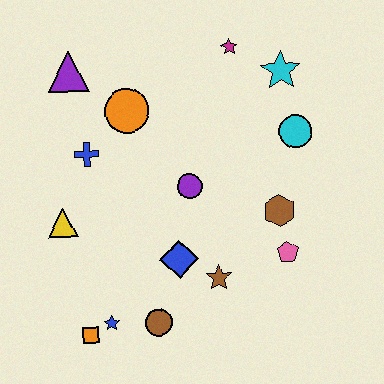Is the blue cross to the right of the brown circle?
No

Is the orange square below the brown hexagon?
Yes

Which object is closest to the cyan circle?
The cyan star is closest to the cyan circle.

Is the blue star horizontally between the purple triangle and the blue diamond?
Yes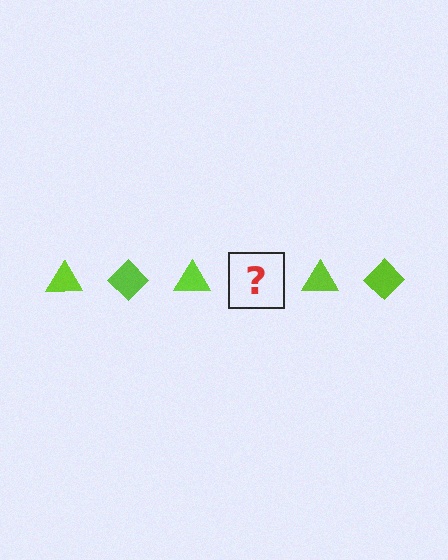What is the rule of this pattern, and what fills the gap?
The rule is that the pattern cycles through triangle, diamond shapes in lime. The gap should be filled with a lime diamond.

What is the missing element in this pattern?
The missing element is a lime diamond.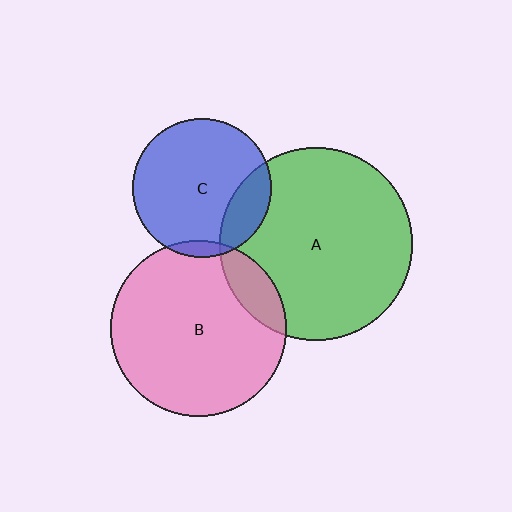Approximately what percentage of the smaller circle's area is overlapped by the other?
Approximately 15%.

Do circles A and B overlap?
Yes.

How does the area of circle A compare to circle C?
Approximately 1.9 times.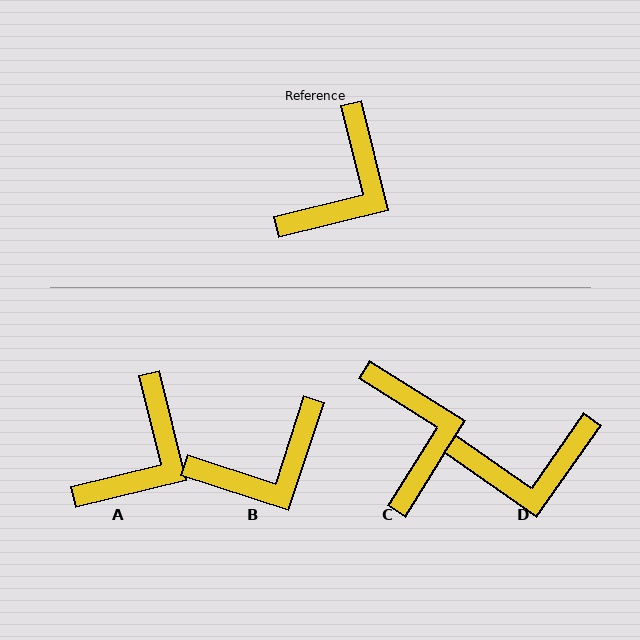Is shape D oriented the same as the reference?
No, it is off by about 49 degrees.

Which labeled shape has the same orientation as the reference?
A.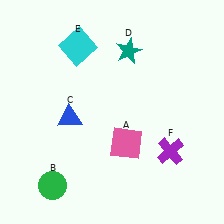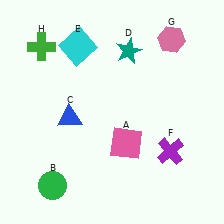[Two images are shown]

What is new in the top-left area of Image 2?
A green cross (H) was added in the top-left area of Image 2.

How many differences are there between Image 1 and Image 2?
There are 2 differences between the two images.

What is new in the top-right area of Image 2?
A pink hexagon (G) was added in the top-right area of Image 2.